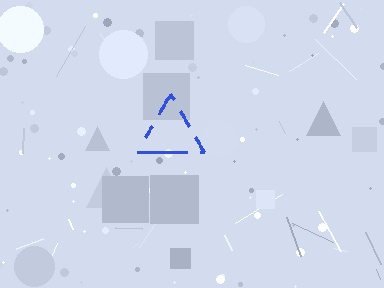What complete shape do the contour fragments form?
The contour fragments form a triangle.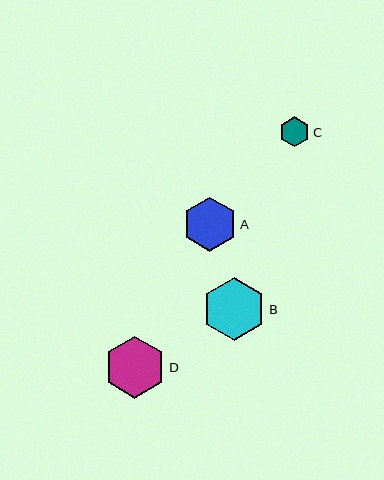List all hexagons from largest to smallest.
From largest to smallest: B, D, A, C.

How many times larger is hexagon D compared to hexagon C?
Hexagon D is approximately 2.1 times the size of hexagon C.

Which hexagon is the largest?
Hexagon B is the largest with a size of approximately 63 pixels.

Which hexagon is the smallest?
Hexagon C is the smallest with a size of approximately 30 pixels.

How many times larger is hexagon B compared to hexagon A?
Hexagon B is approximately 1.2 times the size of hexagon A.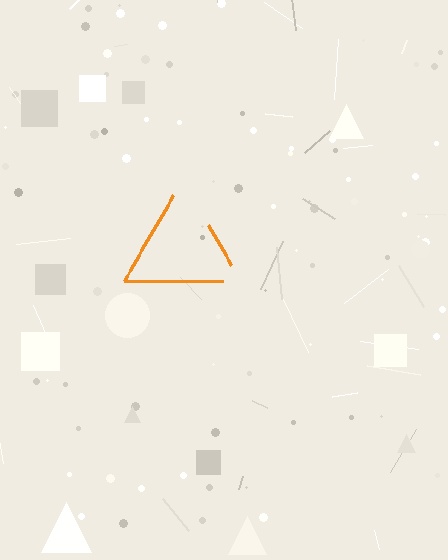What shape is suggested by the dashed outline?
The dashed outline suggests a triangle.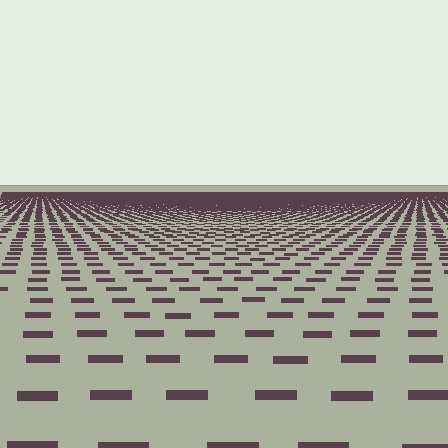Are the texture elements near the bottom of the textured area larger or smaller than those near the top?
Larger. Near the bottom, elements are closer to the viewer and appear at a bigger on-screen size.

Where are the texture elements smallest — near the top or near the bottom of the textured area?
Near the top.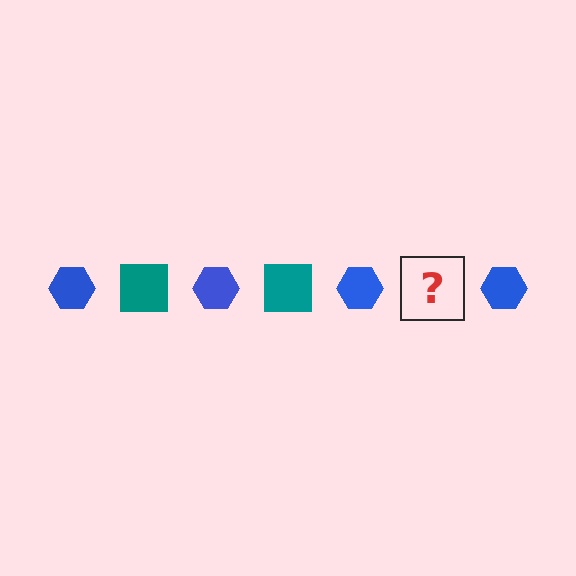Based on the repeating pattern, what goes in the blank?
The blank should be a teal square.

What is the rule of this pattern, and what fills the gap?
The rule is that the pattern alternates between blue hexagon and teal square. The gap should be filled with a teal square.